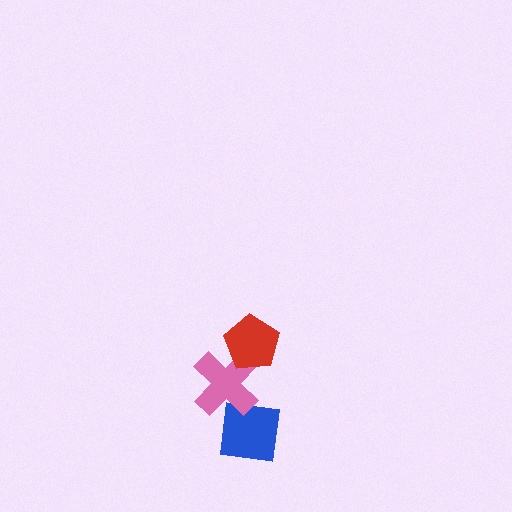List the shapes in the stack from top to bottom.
From top to bottom: the red pentagon, the pink cross, the blue square.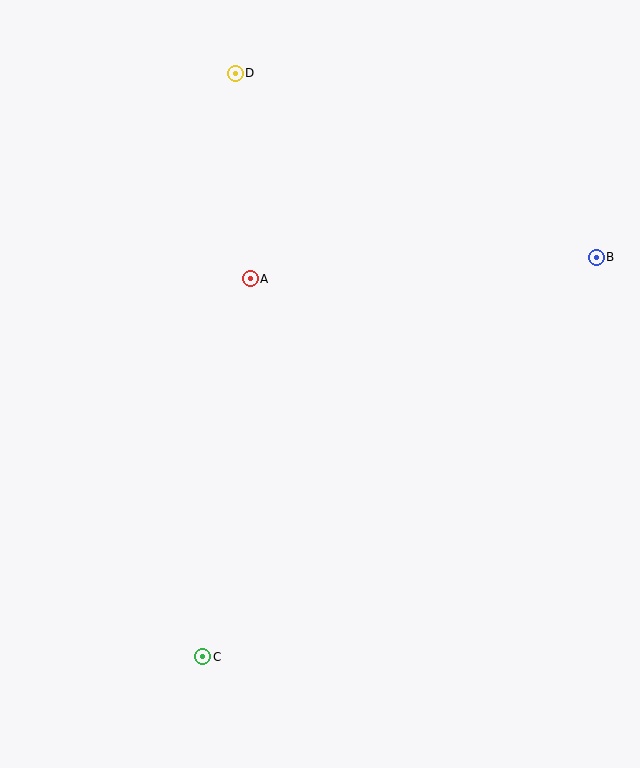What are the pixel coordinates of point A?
Point A is at (250, 279).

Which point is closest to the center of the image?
Point A at (250, 279) is closest to the center.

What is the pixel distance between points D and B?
The distance between D and B is 405 pixels.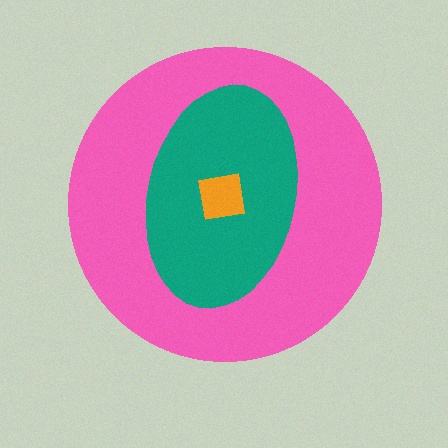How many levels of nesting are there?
3.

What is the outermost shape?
The pink circle.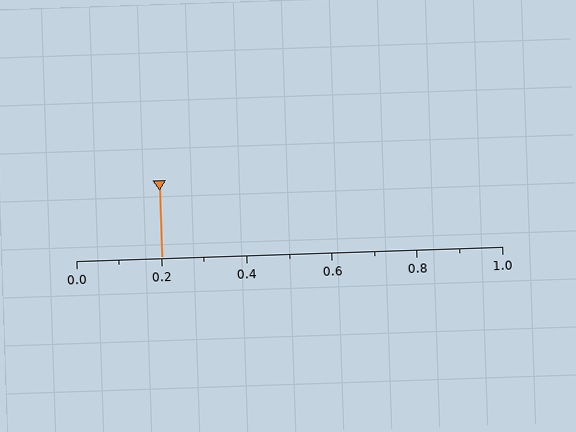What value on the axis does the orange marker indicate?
The marker indicates approximately 0.2.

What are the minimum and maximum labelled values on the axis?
The axis runs from 0.0 to 1.0.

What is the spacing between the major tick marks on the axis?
The major ticks are spaced 0.2 apart.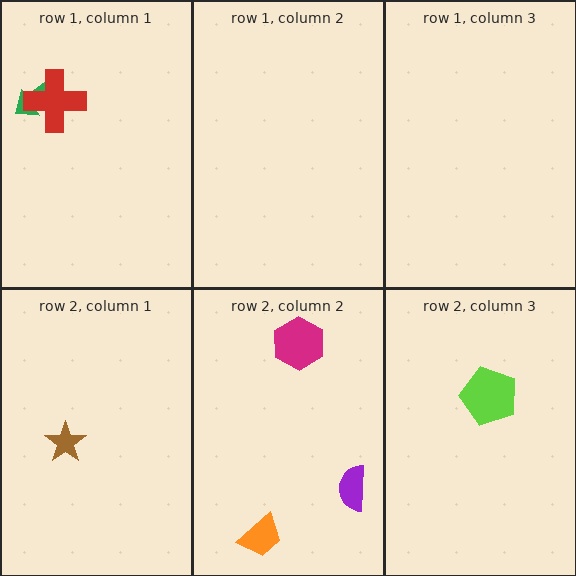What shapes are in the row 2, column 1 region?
The brown star.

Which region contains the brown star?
The row 2, column 1 region.